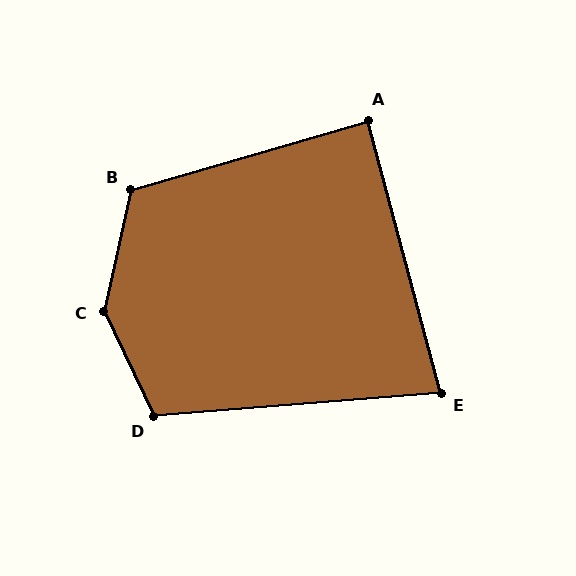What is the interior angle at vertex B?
Approximately 119 degrees (obtuse).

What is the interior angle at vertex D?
Approximately 111 degrees (obtuse).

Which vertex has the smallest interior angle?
E, at approximately 80 degrees.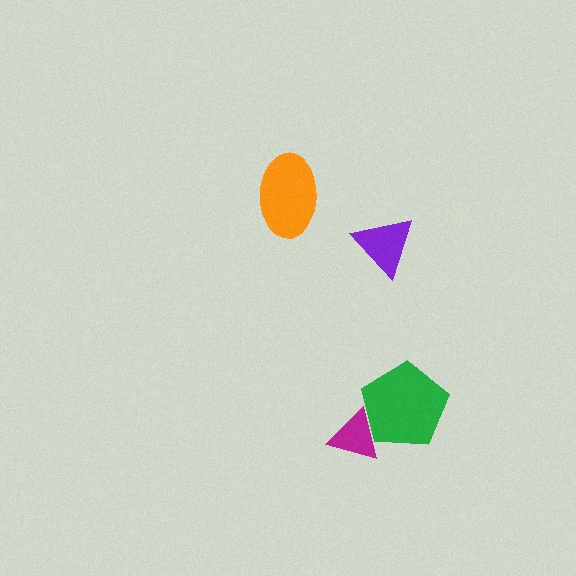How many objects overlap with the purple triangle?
0 objects overlap with the purple triangle.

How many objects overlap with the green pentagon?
1 object overlaps with the green pentagon.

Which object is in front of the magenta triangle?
The green pentagon is in front of the magenta triangle.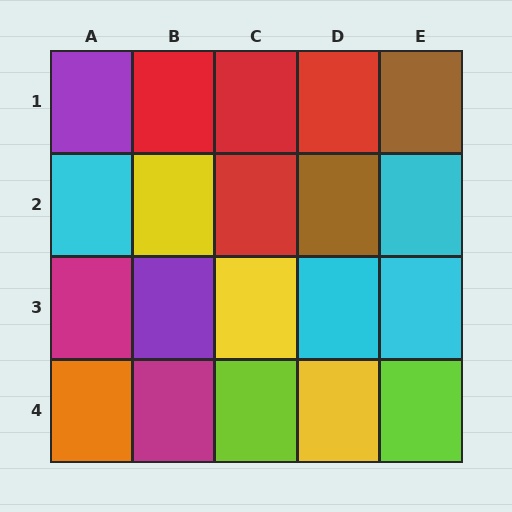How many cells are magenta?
2 cells are magenta.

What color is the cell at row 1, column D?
Red.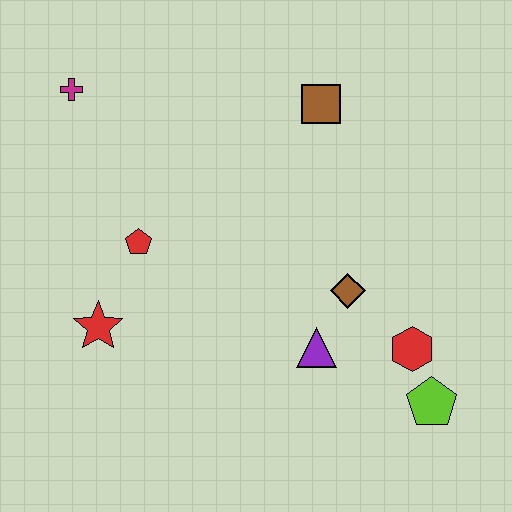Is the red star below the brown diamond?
Yes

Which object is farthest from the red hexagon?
The magenta cross is farthest from the red hexagon.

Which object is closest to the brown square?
The brown diamond is closest to the brown square.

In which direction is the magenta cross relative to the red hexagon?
The magenta cross is to the left of the red hexagon.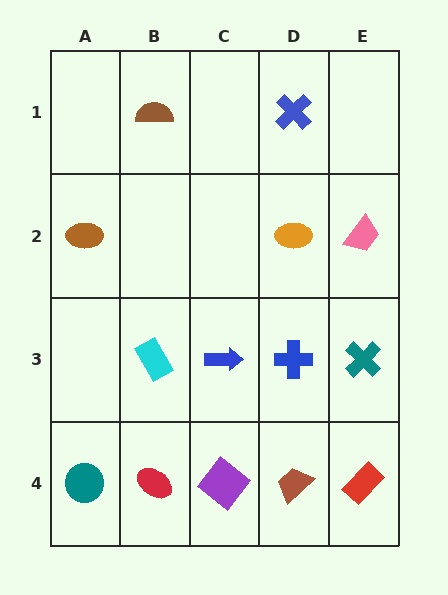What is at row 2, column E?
A pink trapezoid.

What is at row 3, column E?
A teal cross.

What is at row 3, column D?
A blue cross.